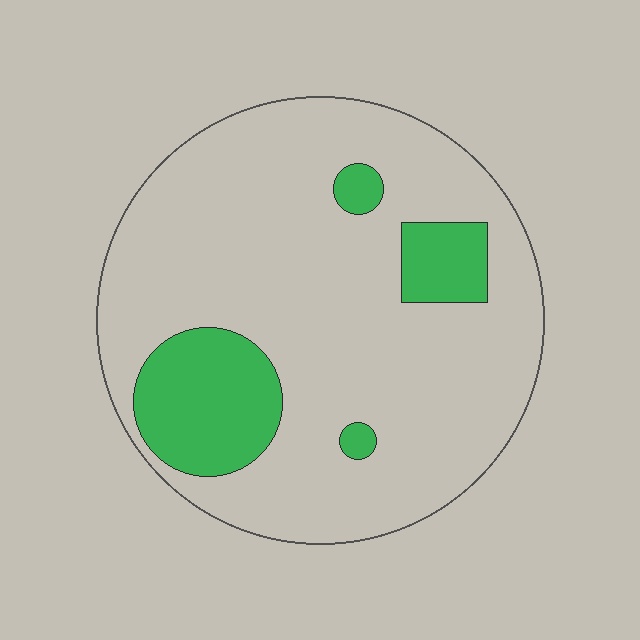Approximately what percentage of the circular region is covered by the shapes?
Approximately 20%.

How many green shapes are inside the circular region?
4.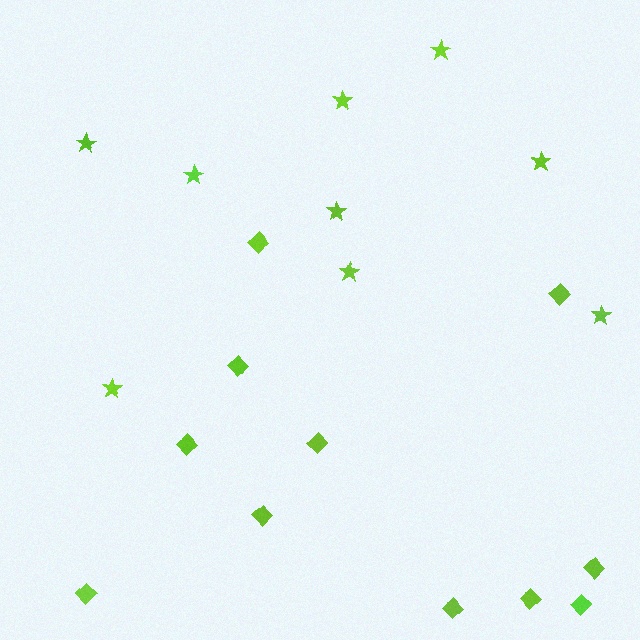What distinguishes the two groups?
There are 2 groups: one group of diamonds (11) and one group of stars (9).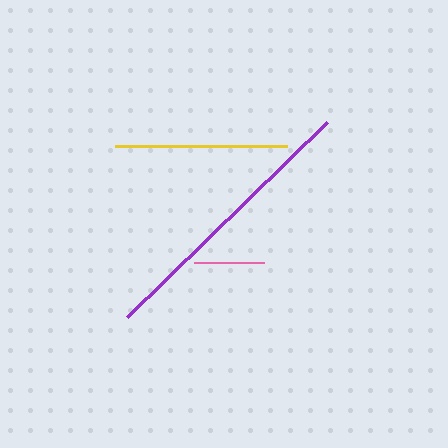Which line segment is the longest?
The purple line is the longest at approximately 279 pixels.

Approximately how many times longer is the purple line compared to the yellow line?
The purple line is approximately 1.6 times the length of the yellow line.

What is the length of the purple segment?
The purple segment is approximately 279 pixels long.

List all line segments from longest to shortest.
From longest to shortest: purple, yellow, pink.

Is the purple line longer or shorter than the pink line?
The purple line is longer than the pink line.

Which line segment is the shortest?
The pink line is the shortest at approximately 70 pixels.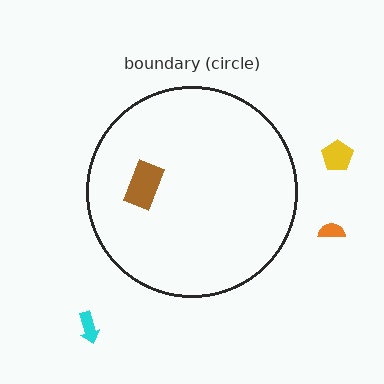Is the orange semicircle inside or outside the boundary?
Outside.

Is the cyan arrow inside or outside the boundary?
Outside.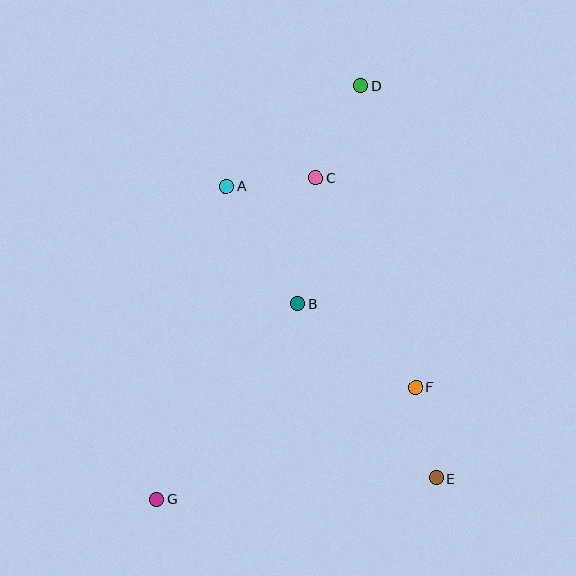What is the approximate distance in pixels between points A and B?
The distance between A and B is approximately 137 pixels.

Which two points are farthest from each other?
Points D and G are farthest from each other.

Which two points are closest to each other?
Points A and C are closest to each other.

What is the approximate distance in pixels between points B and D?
The distance between B and D is approximately 227 pixels.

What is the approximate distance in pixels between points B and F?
The distance between B and F is approximately 145 pixels.